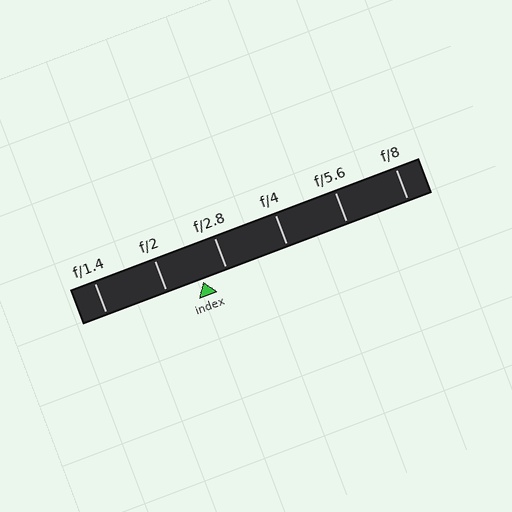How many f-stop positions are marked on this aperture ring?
There are 6 f-stop positions marked.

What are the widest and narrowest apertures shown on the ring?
The widest aperture shown is f/1.4 and the narrowest is f/8.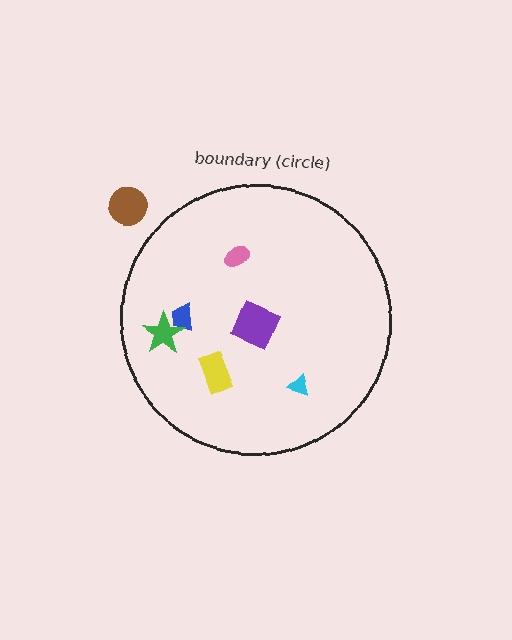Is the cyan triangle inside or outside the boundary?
Inside.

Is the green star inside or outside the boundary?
Inside.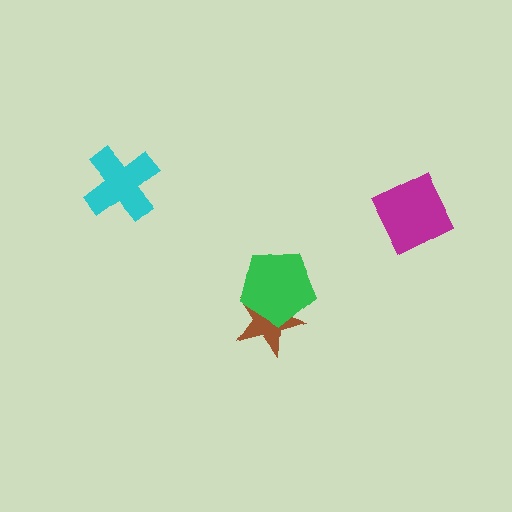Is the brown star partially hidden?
Yes, it is partially covered by another shape.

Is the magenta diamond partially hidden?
No, no other shape covers it.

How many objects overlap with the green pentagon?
1 object overlaps with the green pentagon.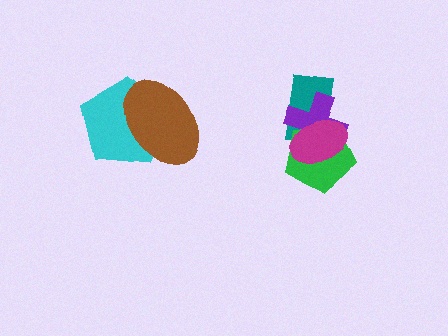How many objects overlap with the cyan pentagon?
1 object overlaps with the cyan pentagon.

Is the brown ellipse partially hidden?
No, no other shape covers it.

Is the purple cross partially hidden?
Yes, it is partially covered by another shape.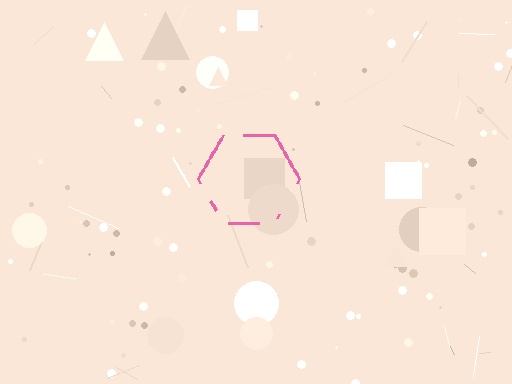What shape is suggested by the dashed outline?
The dashed outline suggests a hexagon.